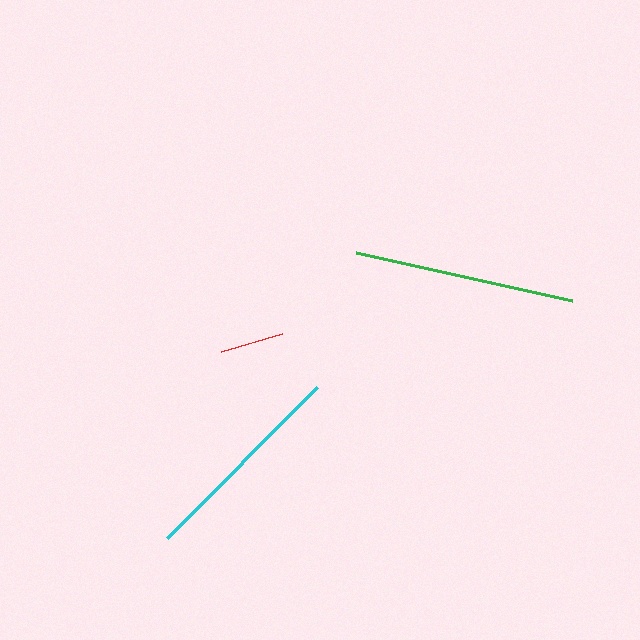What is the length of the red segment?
The red segment is approximately 64 pixels long.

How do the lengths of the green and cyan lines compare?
The green and cyan lines are approximately the same length.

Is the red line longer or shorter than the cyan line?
The cyan line is longer than the red line.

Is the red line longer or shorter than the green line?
The green line is longer than the red line.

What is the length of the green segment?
The green segment is approximately 221 pixels long.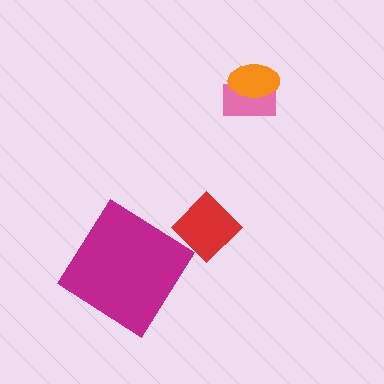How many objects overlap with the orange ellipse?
1 object overlaps with the orange ellipse.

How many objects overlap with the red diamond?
0 objects overlap with the red diamond.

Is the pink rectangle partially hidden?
Yes, it is partially covered by another shape.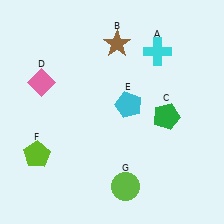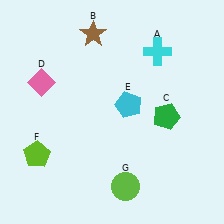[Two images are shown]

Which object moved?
The brown star (B) moved left.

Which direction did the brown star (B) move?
The brown star (B) moved left.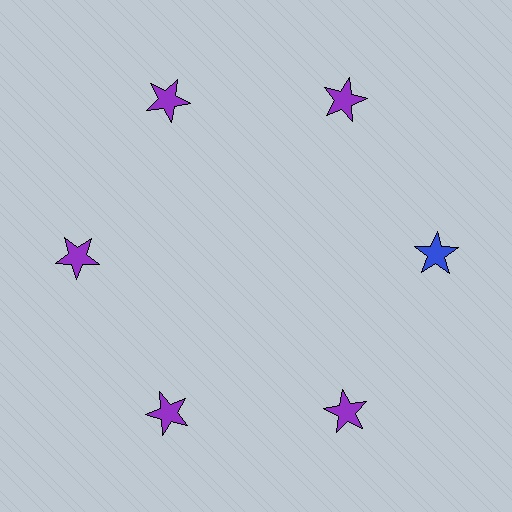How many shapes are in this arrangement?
There are 6 shapes arranged in a ring pattern.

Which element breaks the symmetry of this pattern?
The blue star at roughly the 3 o'clock position breaks the symmetry. All other shapes are purple stars.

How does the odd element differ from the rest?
It has a different color: blue instead of purple.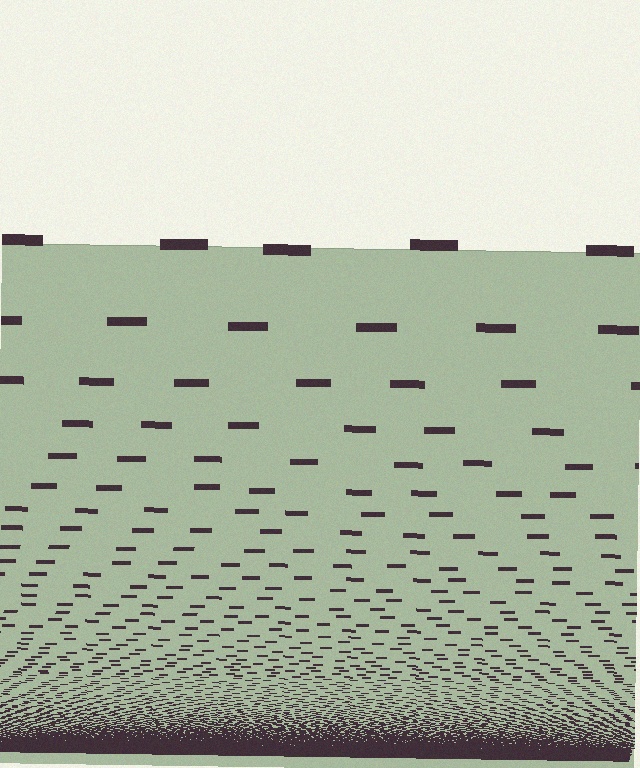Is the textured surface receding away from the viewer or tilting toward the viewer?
The surface appears to tilt toward the viewer. Texture elements get larger and sparser toward the top.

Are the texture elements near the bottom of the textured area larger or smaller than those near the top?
Smaller. The gradient is inverted — elements near the bottom are smaller and denser.